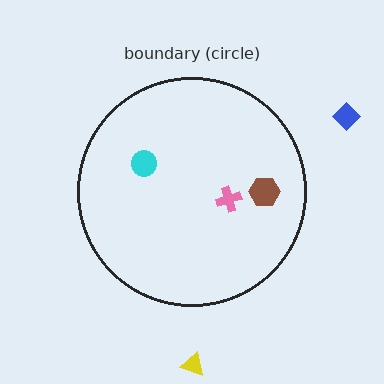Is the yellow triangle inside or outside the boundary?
Outside.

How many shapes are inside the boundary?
3 inside, 2 outside.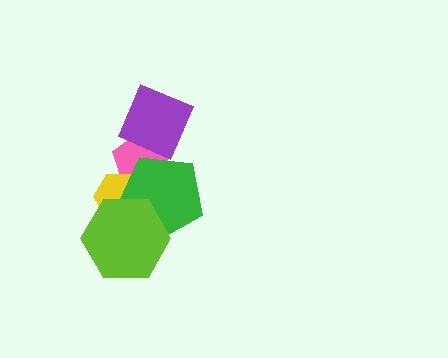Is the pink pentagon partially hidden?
Yes, it is partially covered by another shape.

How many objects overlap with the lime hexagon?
2 objects overlap with the lime hexagon.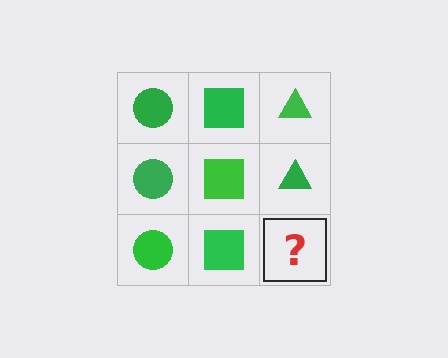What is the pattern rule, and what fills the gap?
The rule is that each column has a consistent shape. The gap should be filled with a green triangle.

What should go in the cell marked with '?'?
The missing cell should contain a green triangle.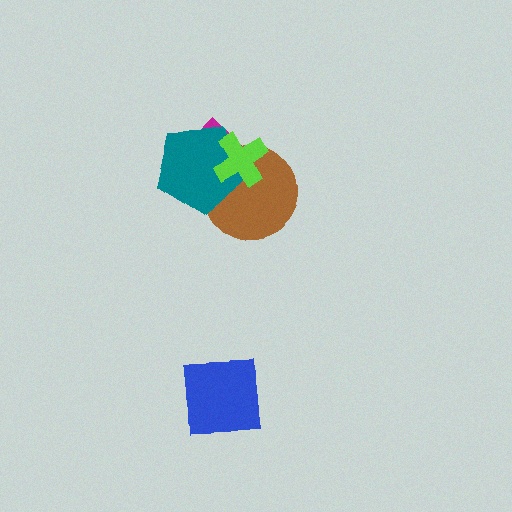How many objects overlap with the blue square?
0 objects overlap with the blue square.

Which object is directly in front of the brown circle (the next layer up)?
The teal pentagon is directly in front of the brown circle.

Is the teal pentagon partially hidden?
Yes, it is partially covered by another shape.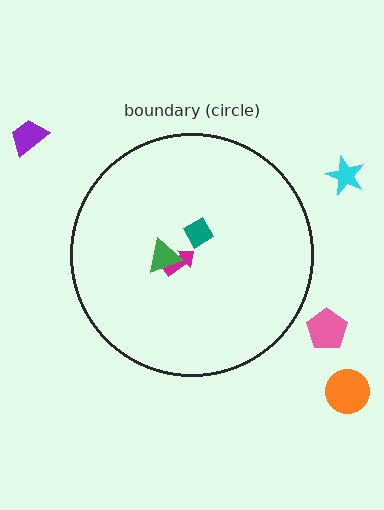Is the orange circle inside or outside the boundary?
Outside.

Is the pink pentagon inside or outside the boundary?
Outside.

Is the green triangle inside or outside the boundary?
Inside.